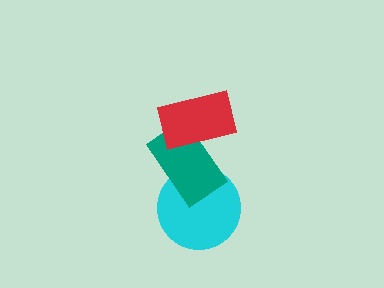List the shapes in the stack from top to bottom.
From top to bottom: the red rectangle, the teal rectangle, the cyan circle.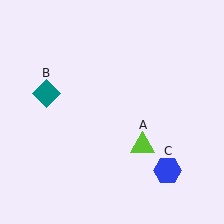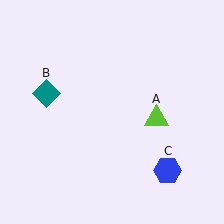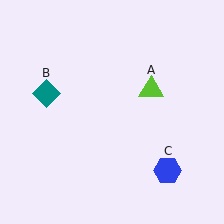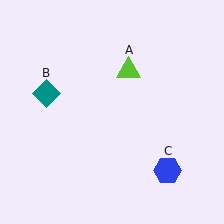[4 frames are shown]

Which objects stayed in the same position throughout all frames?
Teal diamond (object B) and blue hexagon (object C) remained stationary.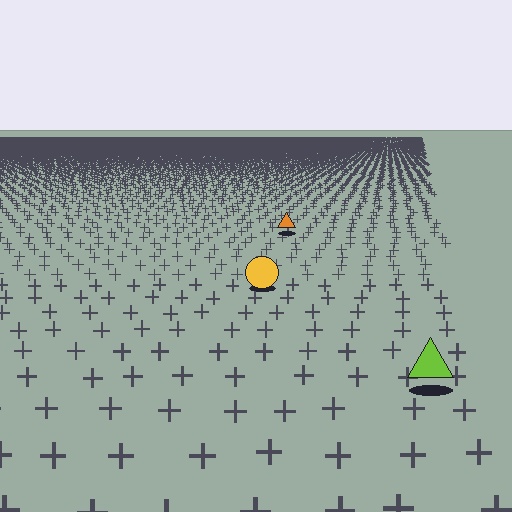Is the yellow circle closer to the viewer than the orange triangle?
Yes. The yellow circle is closer — you can tell from the texture gradient: the ground texture is coarser near it.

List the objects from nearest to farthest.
From nearest to farthest: the lime triangle, the yellow circle, the orange triangle.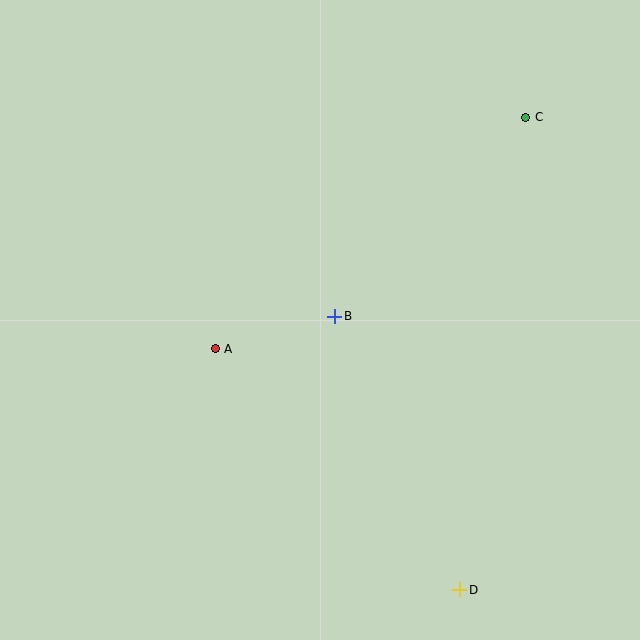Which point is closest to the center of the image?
Point B at (335, 316) is closest to the center.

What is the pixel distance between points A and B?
The distance between A and B is 124 pixels.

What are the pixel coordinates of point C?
Point C is at (526, 117).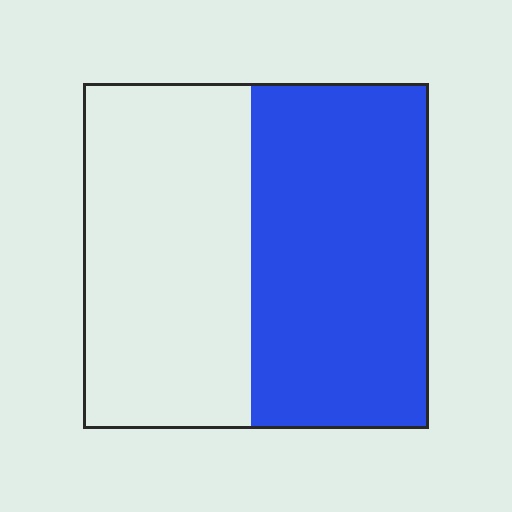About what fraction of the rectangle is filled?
About one half (1/2).